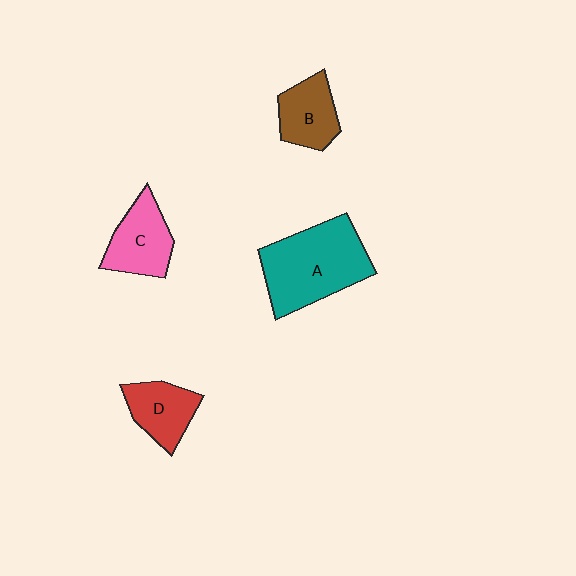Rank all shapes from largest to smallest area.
From largest to smallest: A (teal), C (pink), B (brown), D (red).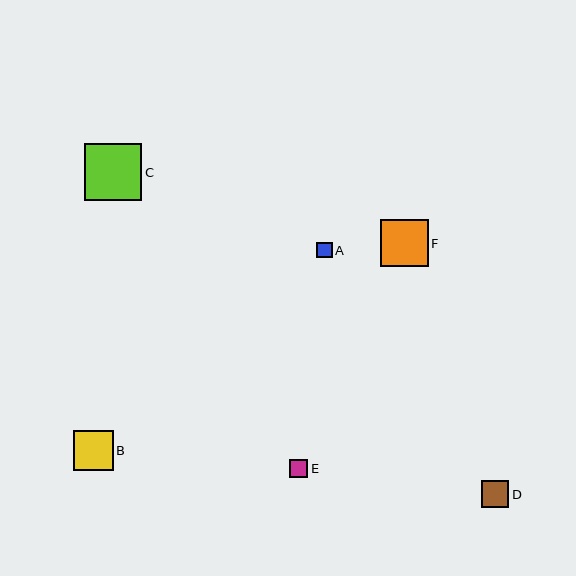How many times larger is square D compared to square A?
Square D is approximately 1.8 times the size of square A.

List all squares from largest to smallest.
From largest to smallest: C, F, B, D, E, A.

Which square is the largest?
Square C is the largest with a size of approximately 57 pixels.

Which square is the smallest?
Square A is the smallest with a size of approximately 15 pixels.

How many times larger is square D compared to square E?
Square D is approximately 1.5 times the size of square E.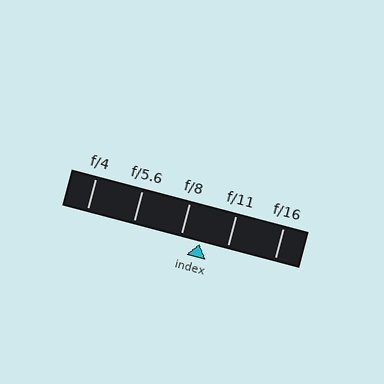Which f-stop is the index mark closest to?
The index mark is closest to f/8.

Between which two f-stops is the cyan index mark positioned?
The index mark is between f/8 and f/11.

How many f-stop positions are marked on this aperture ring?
There are 5 f-stop positions marked.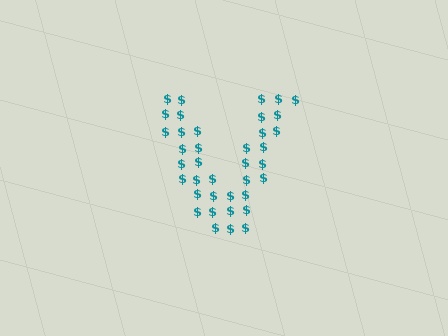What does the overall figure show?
The overall figure shows the letter V.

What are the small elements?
The small elements are dollar signs.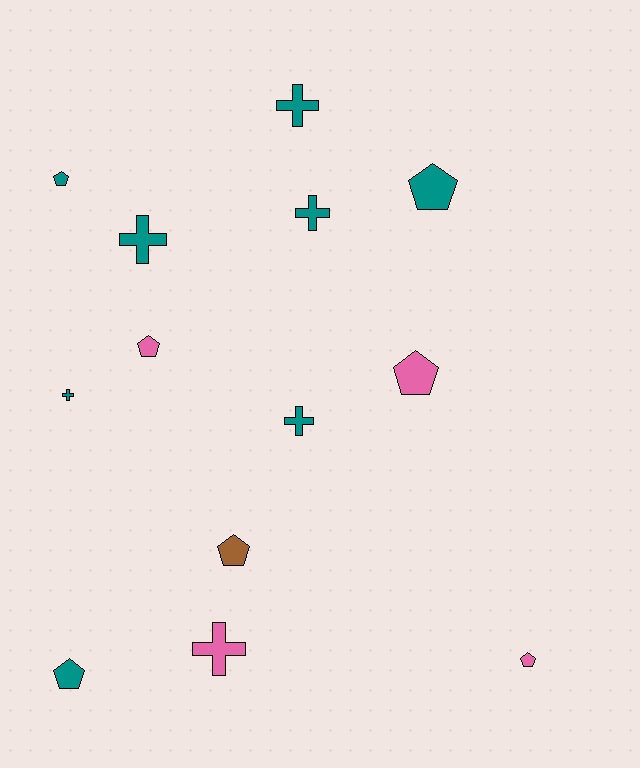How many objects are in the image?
There are 13 objects.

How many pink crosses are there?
There is 1 pink cross.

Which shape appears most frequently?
Pentagon, with 7 objects.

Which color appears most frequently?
Teal, with 8 objects.